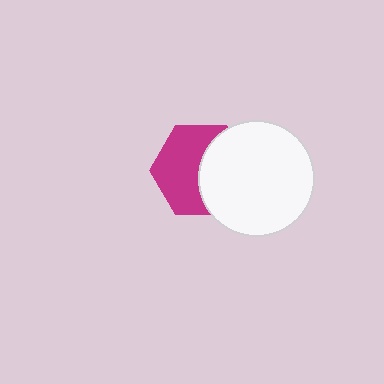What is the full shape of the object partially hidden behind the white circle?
The partially hidden object is a magenta hexagon.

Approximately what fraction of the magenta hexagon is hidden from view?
Roughly 45% of the magenta hexagon is hidden behind the white circle.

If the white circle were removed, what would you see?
You would see the complete magenta hexagon.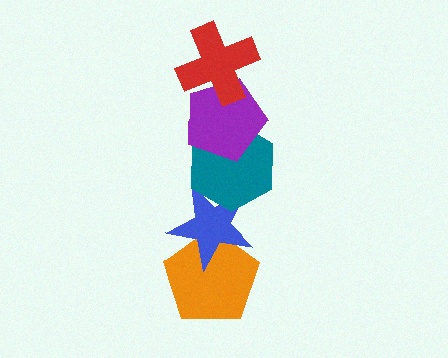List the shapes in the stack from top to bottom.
From top to bottom: the red cross, the purple pentagon, the teal hexagon, the blue star, the orange pentagon.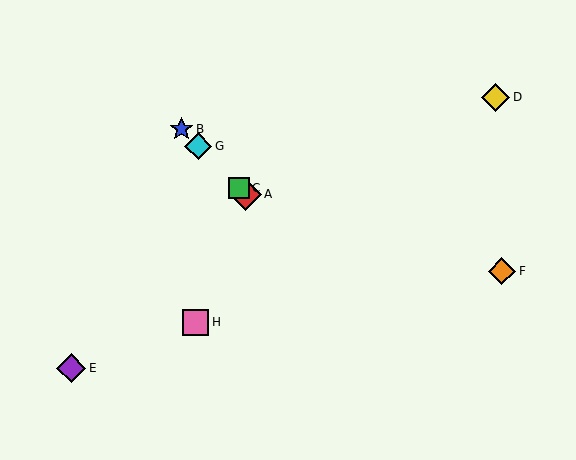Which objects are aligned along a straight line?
Objects A, B, C, G are aligned along a straight line.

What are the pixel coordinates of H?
Object H is at (196, 322).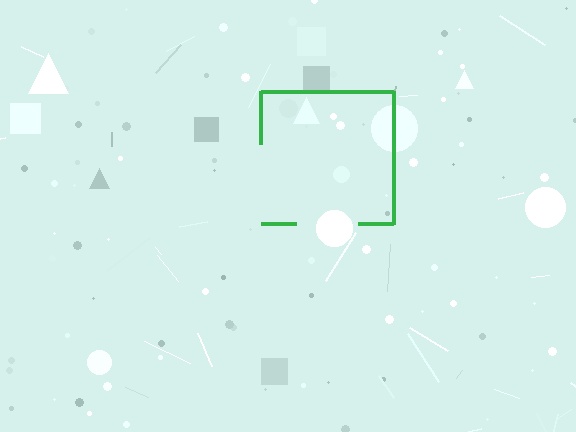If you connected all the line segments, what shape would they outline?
They would outline a square.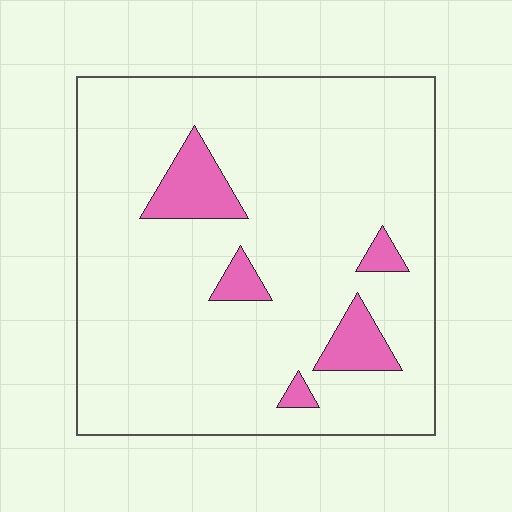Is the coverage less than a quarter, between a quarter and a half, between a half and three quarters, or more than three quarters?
Less than a quarter.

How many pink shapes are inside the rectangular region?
5.